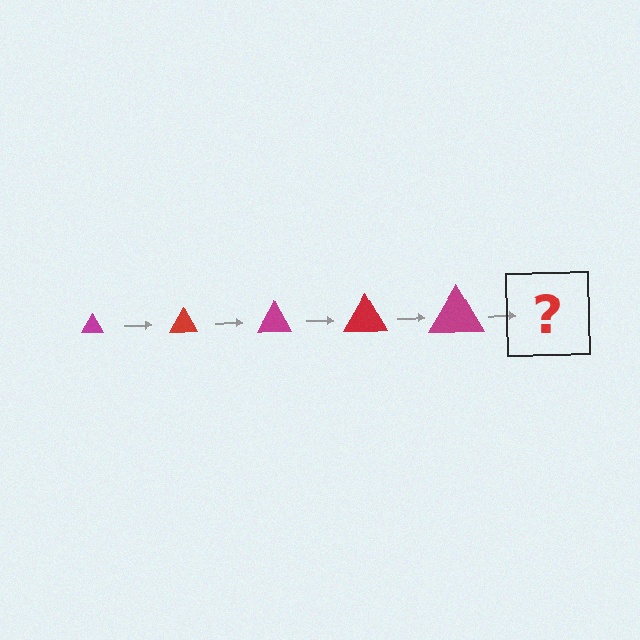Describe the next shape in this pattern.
It should be a red triangle, larger than the previous one.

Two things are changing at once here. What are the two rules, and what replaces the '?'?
The two rules are that the triangle grows larger each step and the color cycles through magenta and red. The '?' should be a red triangle, larger than the previous one.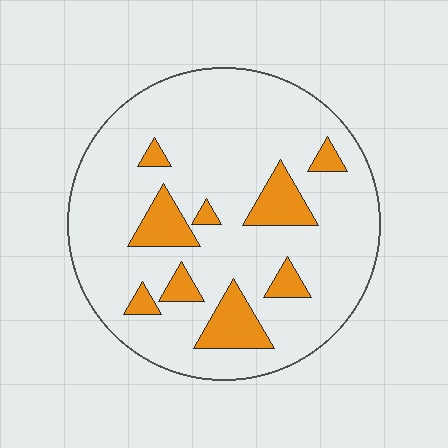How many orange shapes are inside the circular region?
9.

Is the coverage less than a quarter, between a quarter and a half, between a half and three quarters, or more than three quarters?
Less than a quarter.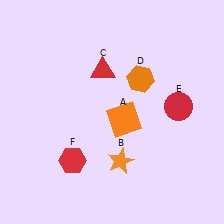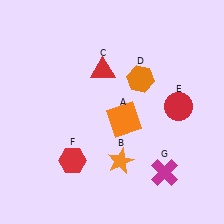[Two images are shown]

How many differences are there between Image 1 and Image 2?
There is 1 difference between the two images.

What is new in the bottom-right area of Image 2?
A magenta cross (G) was added in the bottom-right area of Image 2.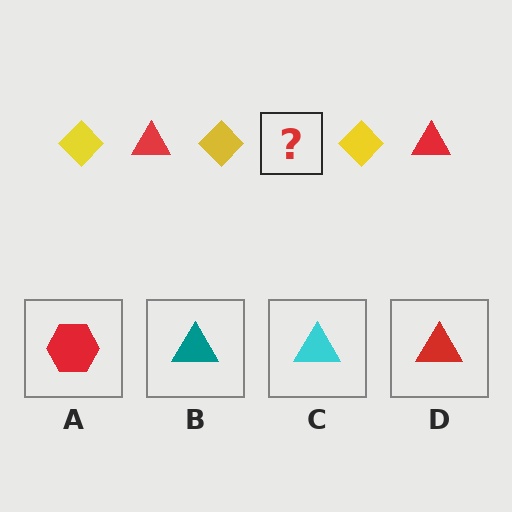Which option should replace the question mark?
Option D.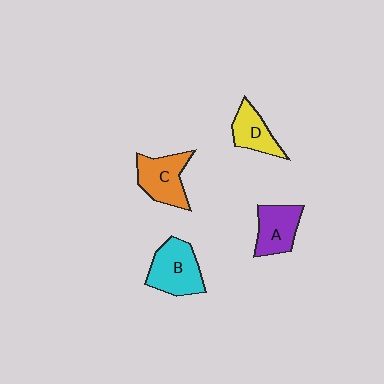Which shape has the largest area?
Shape B (cyan).